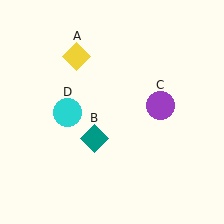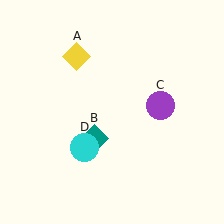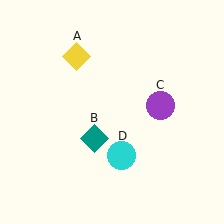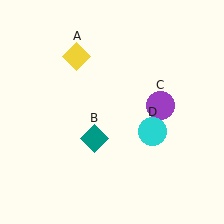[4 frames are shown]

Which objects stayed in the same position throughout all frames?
Yellow diamond (object A) and teal diamond (object B) and purple circle (object C) remained stationary.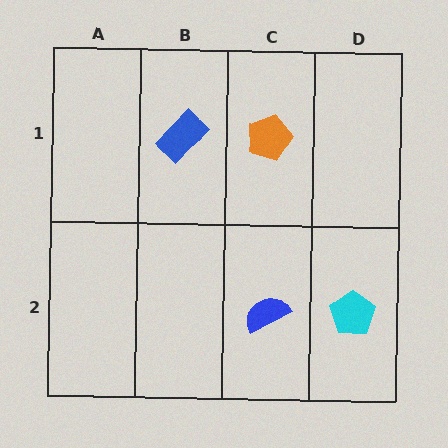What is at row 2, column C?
A blue semicircle.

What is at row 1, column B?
A blue rectangle.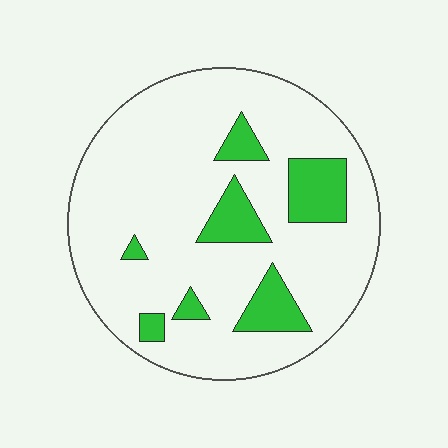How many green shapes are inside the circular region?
7.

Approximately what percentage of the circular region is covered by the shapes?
Approximately 15%.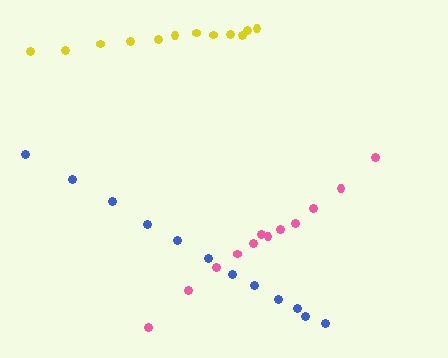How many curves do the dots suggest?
There are 3 distinct paths.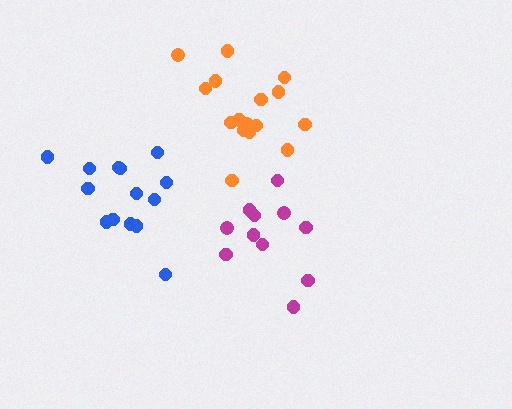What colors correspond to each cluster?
The clusters are colored: orange, blue, magenta.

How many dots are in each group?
Group 1: 17 dots, Group 2: 14 dots, Group 3: 11 dots (42 total).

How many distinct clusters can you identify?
There are 3 distinct clusters.